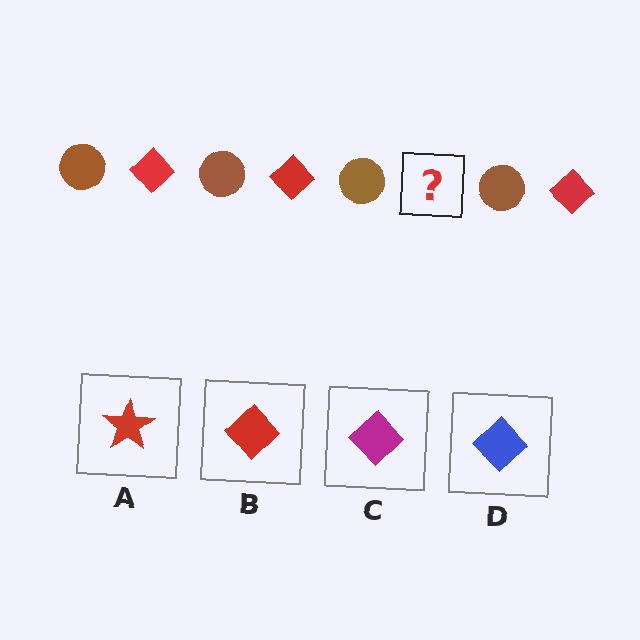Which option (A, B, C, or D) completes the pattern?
B.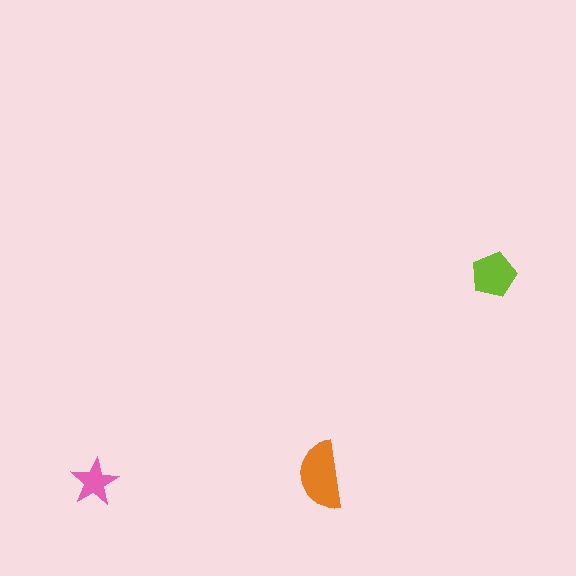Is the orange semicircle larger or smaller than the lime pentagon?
Larger.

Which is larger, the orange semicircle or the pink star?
The orange semicircle.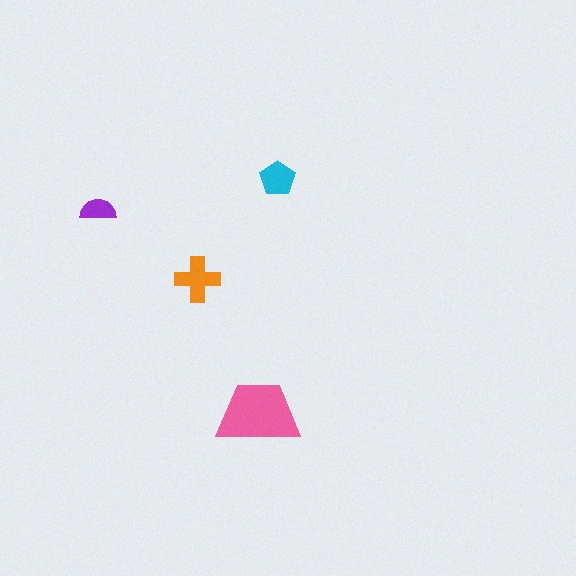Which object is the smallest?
The purple semicircle.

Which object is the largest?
The pink trapezoid.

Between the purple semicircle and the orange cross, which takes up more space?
The orange cross.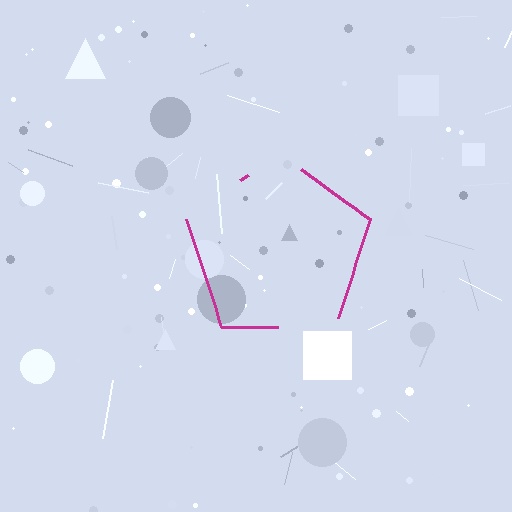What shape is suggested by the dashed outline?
The dashed outline suggests a pentagon.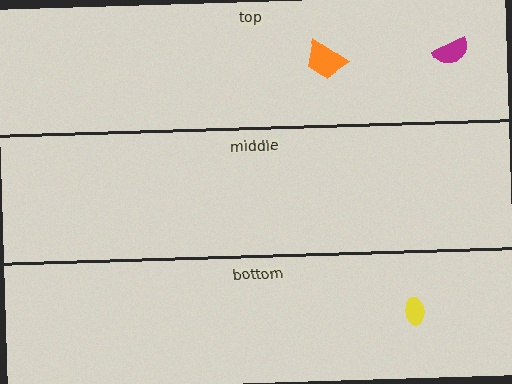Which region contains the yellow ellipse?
The bottom region.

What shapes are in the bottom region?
The yellow ellipse.